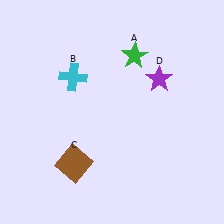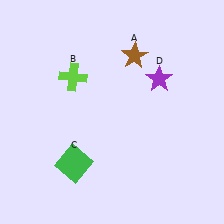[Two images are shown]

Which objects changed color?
A changed from green to brown. B changed from cyan to lime. C changed from brown to green.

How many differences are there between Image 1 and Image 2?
There are 3 differences between the two images.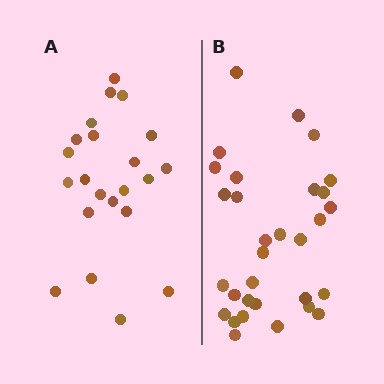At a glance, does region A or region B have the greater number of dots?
Region B (the right region) has more dots.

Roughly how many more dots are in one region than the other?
Region B has roughly 8 or so more dots than region A.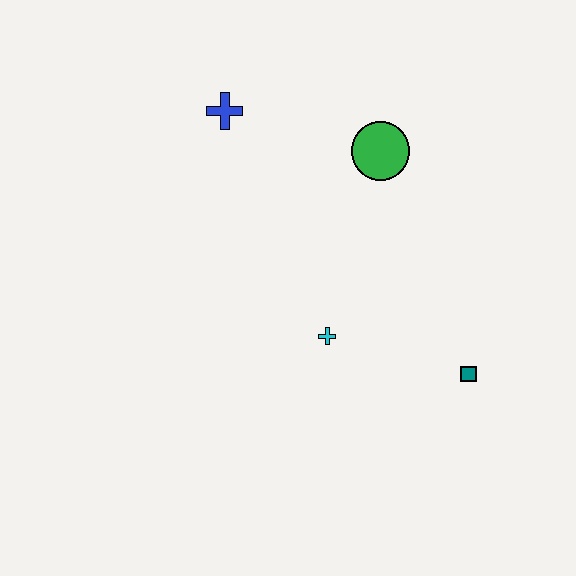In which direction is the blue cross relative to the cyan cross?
The blue cross is above the cyan cross.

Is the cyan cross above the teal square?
Yes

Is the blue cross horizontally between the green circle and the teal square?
No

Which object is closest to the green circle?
The blue cross is closest to the green circle.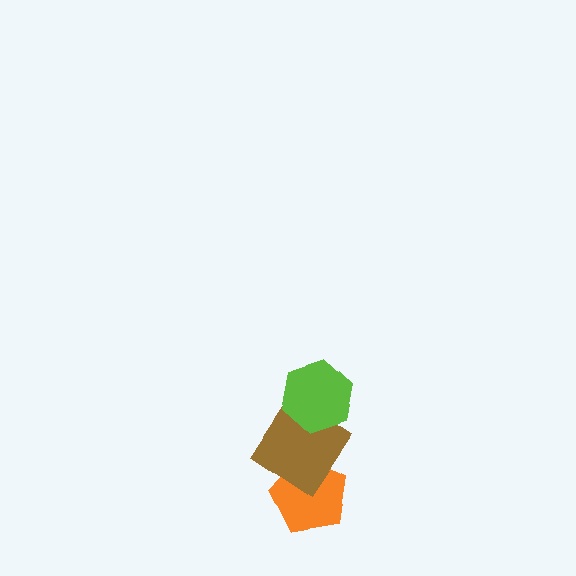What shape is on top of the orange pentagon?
The brown diamond is on top of the orange pentagon.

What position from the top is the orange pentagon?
The orange pentagon is 3rd from the top.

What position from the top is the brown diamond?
The brown diamond is 2nd from the top.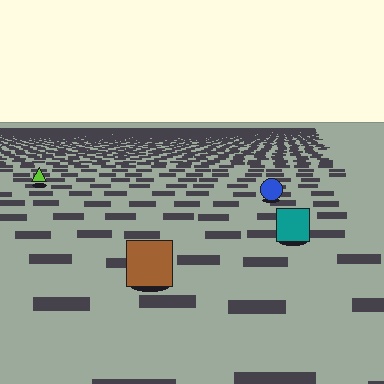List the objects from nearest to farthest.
From nearest to farthest: the brown square, the teal square, the blue circle, the lime triangle.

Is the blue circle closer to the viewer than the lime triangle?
Yes. The blue circle is closer — you can tell from the texture gradient: the ground texture is coarser near it.